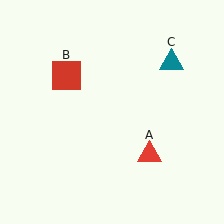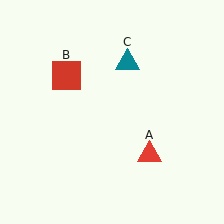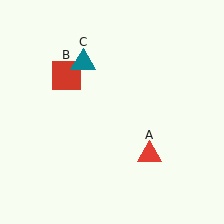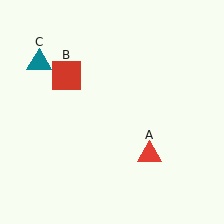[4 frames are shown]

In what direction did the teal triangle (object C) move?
The teal triangle (object C) moved left.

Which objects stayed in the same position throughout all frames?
Red triangle (object A) and red square (object B) remained stationary.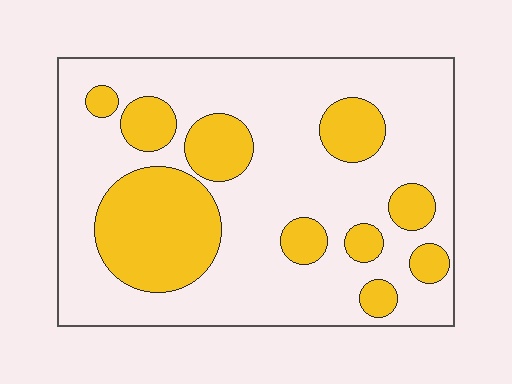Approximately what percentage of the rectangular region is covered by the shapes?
Approximately 30%.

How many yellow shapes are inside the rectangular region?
10.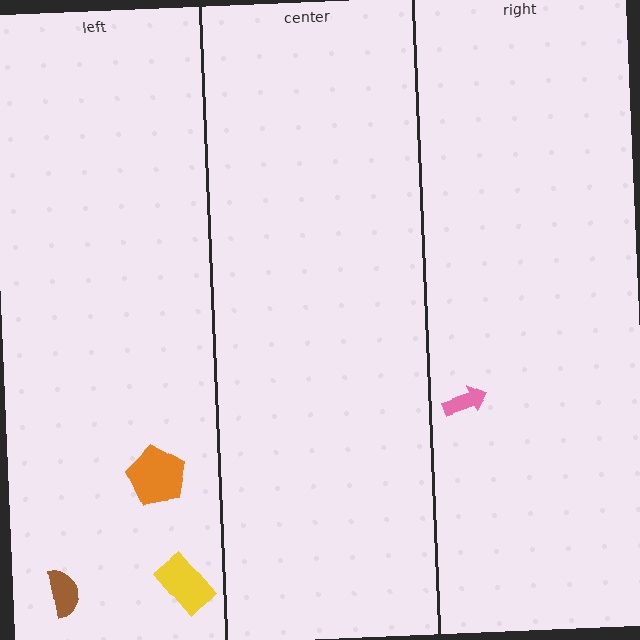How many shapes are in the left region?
3.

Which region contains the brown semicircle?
The left region.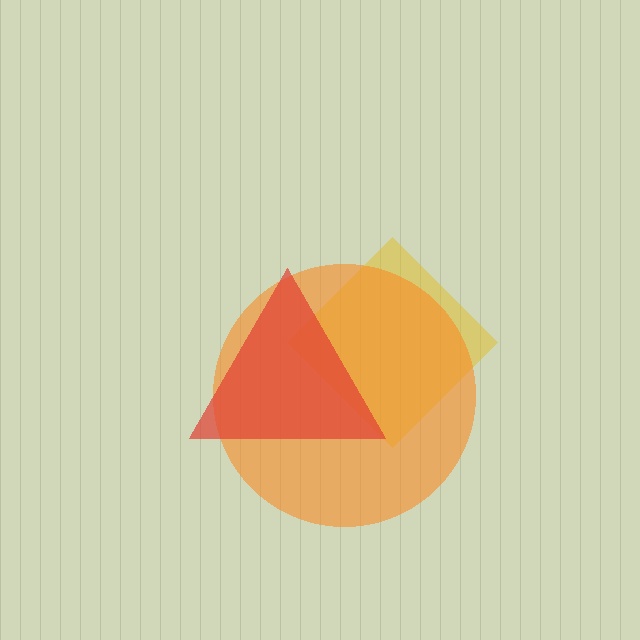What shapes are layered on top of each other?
The layered shapes are: a yellow diamond, an orange circle, a red triangle.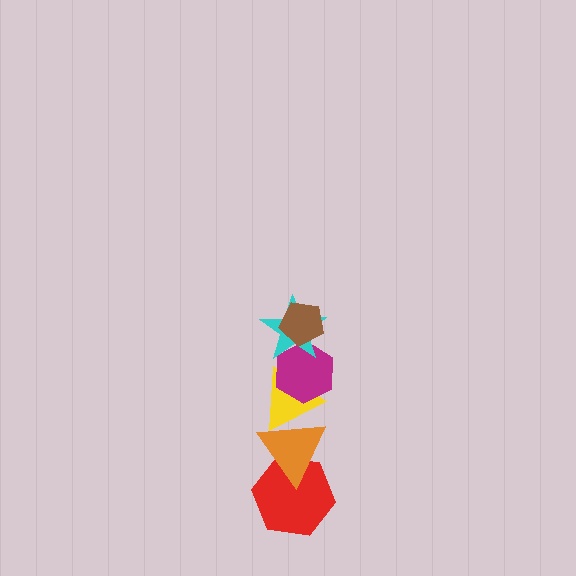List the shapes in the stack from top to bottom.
From top to bottom: the brown pentagon, the cyan star, the magenta hexagon, the yellow triangle, the orange triangle, the red hexagon.